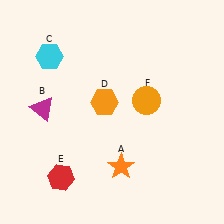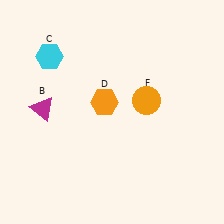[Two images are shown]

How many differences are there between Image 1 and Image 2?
There are 2 differences between the two images.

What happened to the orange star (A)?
The orange star (A) was removed in Image 2. It was in the bottom-right area of Image 1.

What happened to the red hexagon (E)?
The red hexagon (E) was removed in Image 2. It was in the bottom-left area of Image 1.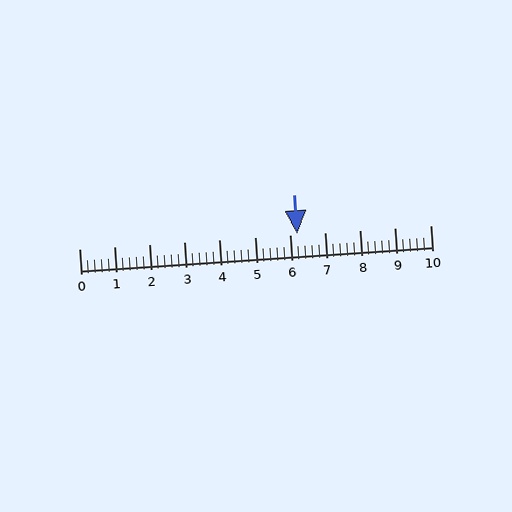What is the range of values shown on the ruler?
The ruler shows values from 0 to 10.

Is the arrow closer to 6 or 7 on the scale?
The arrow is closer to 6.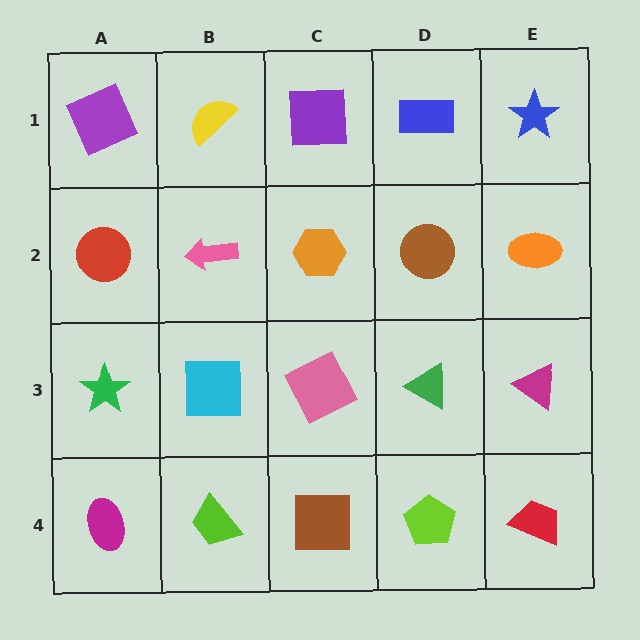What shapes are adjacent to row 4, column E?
A magenta triangle (row 3, column E), a lime pentagon (row 4, column D).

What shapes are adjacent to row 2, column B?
A yellow semicircle (row 1, column B), a cyan square (row 3, column B), a red circle (row 2, column A), an orange hexagon (row 2, column C).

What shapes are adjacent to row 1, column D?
A brown circle (row 2, column D), a purple square (row 1, column C), a blue star (row 1, column E).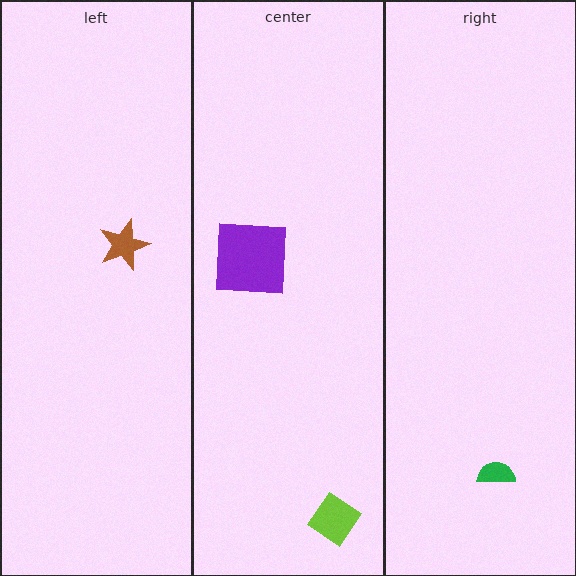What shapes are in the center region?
The lime diamond, the purple square.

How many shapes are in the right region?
1.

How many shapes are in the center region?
2.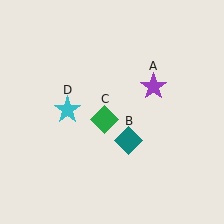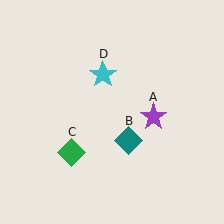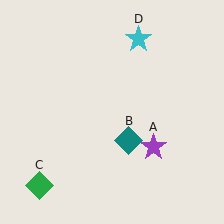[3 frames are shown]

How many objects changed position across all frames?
3 objects changed position: purple star (object A), green diamond (object C), cyan star (object D).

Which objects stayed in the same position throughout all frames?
Teal diamond (object B) remained stationary.